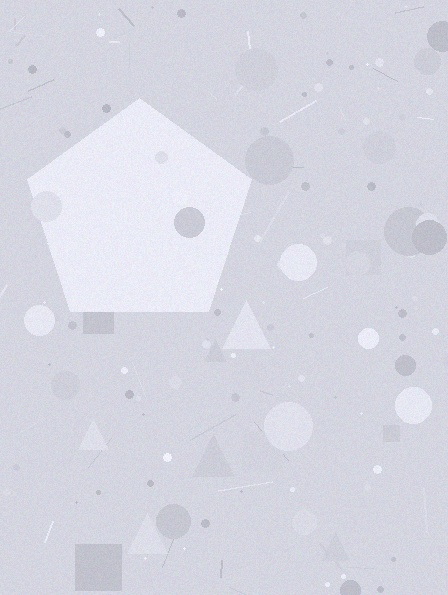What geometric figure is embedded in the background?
A pentagon is embedded in the background.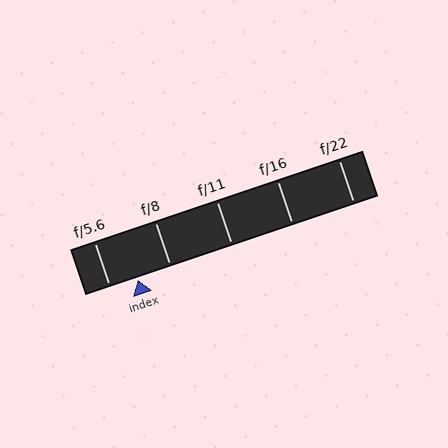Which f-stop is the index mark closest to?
The index mark is closest to f/5.6.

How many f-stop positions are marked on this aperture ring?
There are 5 f-stop positions marked.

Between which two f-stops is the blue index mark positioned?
The index mark is between f/5.6 and f/8.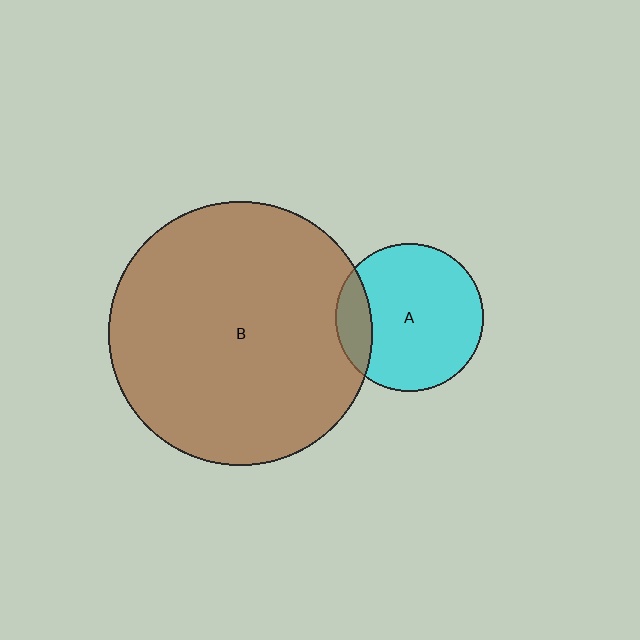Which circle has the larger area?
Circle B (brown).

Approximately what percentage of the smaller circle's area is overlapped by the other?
Approximately 15%.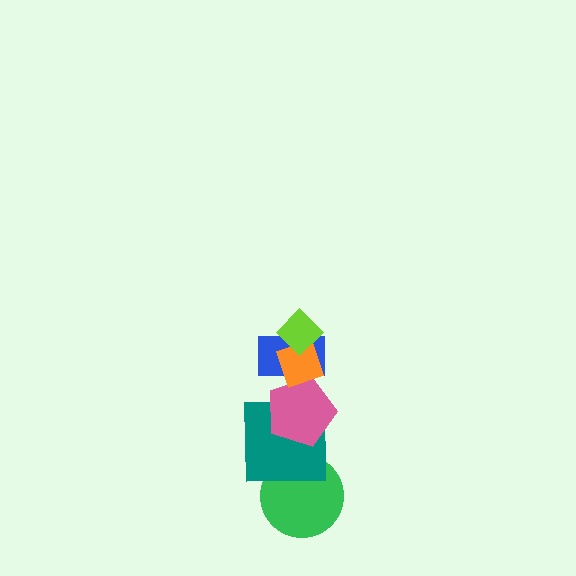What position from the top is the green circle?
The green circle is 6th from the top.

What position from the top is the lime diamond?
The lime diamond is 1st from the top.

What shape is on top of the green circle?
The teal square is on top of the green circle.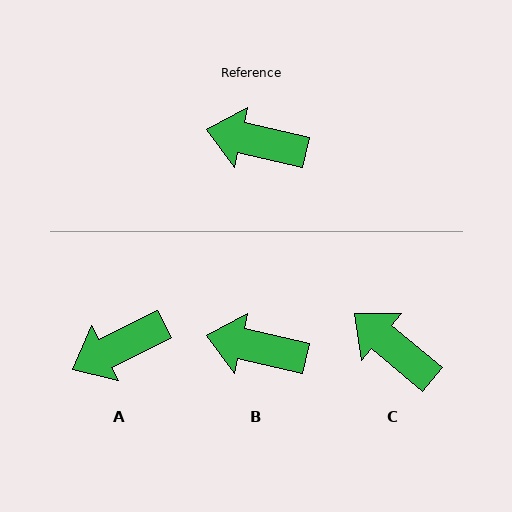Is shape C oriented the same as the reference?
No, it is off by about 27 degrees.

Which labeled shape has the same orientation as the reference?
B.